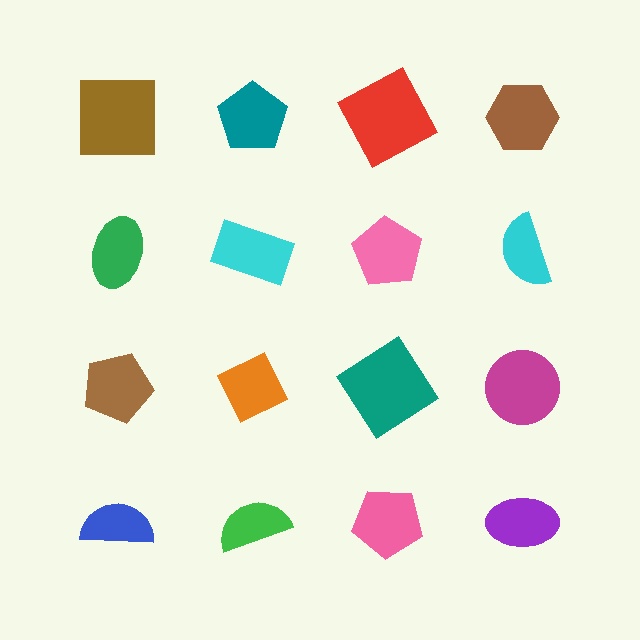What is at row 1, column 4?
A brown hexagon.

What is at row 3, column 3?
A teal diamond.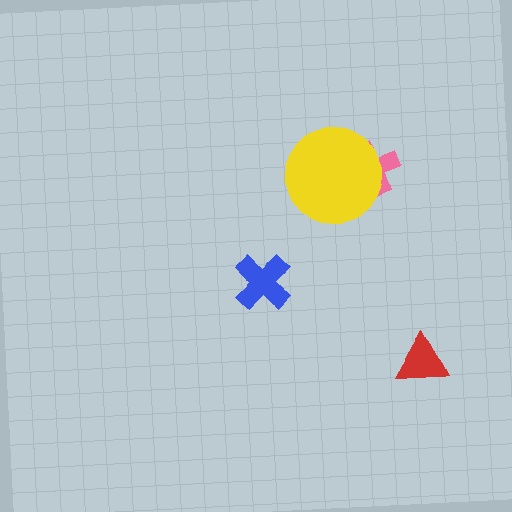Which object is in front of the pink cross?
The yellow circle is in front of the pink cross.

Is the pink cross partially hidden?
Yes, it is partially covered by another shape.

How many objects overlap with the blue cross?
0 objects overlap with the blue cross.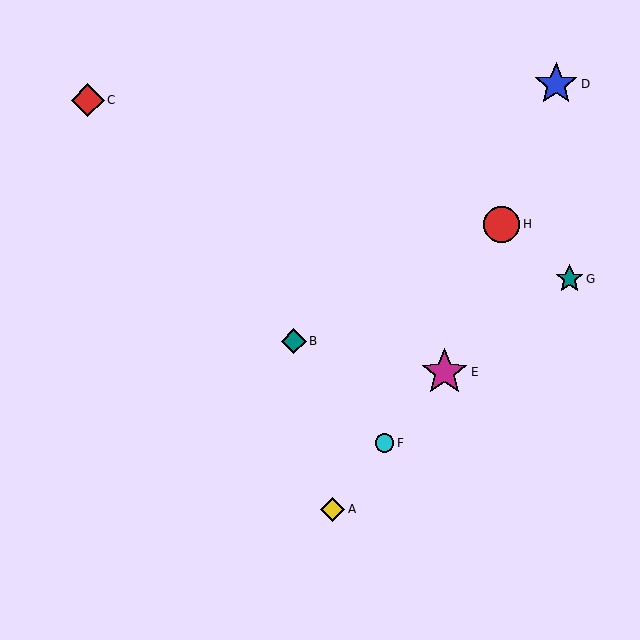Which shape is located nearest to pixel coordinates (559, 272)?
The teal star (labeled G) at (569, 279) is nearest to that location.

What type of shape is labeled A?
Shape A is a yellow diamond.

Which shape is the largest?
The magenta star (labeled E) is the largest.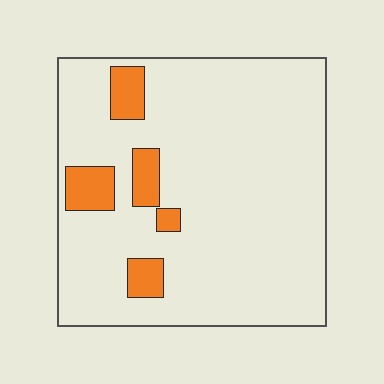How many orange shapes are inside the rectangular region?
5.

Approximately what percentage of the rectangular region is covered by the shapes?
Approximately 10%.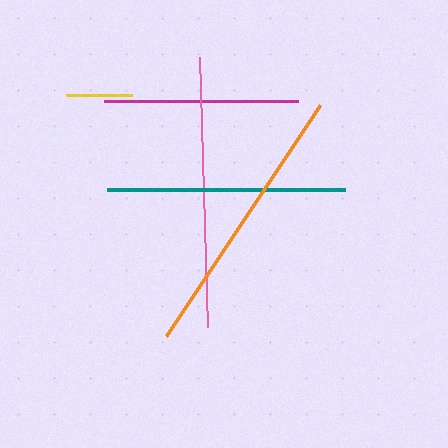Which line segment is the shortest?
The yellow line is the shortest at approximately 66 pixels.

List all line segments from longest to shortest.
From longest to shortest: orange, pink, teal, magenta, yellow.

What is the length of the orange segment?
The orange segment is approximately 278 pixels long.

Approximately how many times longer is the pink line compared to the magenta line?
The pink line is approximately 1.4 times the length of the magenta line.